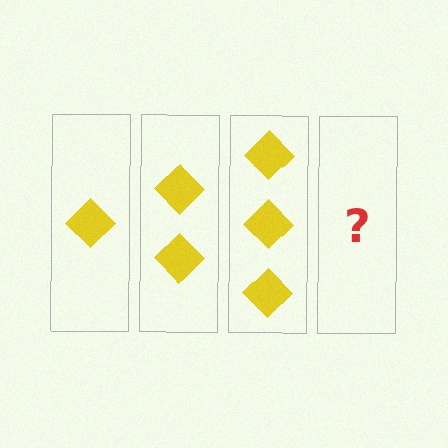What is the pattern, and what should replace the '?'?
The pattern is that each step adds one more diamond. The '?' should be 4 diamonds.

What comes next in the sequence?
The next element should be 4 diamonds.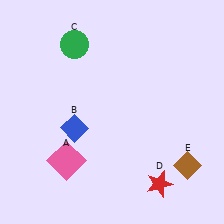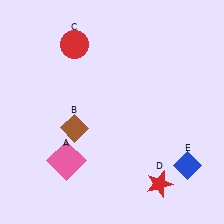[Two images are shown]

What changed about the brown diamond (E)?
In Image 1, E is brown. In Image 2, it changed to blue.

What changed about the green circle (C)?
In Image 1, C is green. In Image 2, it changed to red.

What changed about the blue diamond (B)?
In Image 1, B is blue. In Image 2, it changed to brown.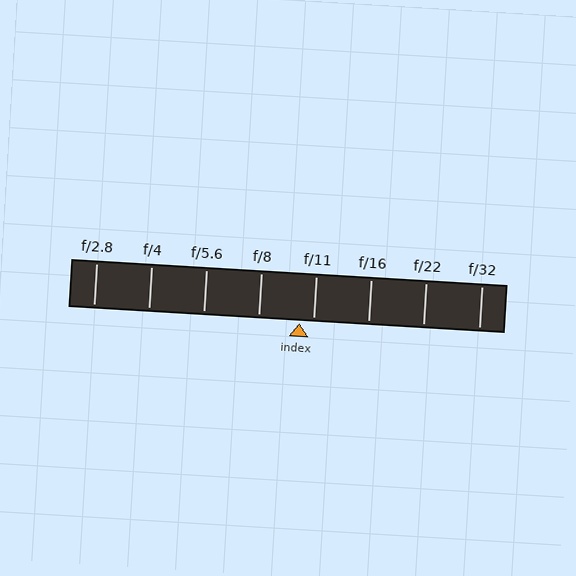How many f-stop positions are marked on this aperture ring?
There are 8 f-stop positions marked.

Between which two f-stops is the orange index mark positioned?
The index mark is between f/8 and f/11.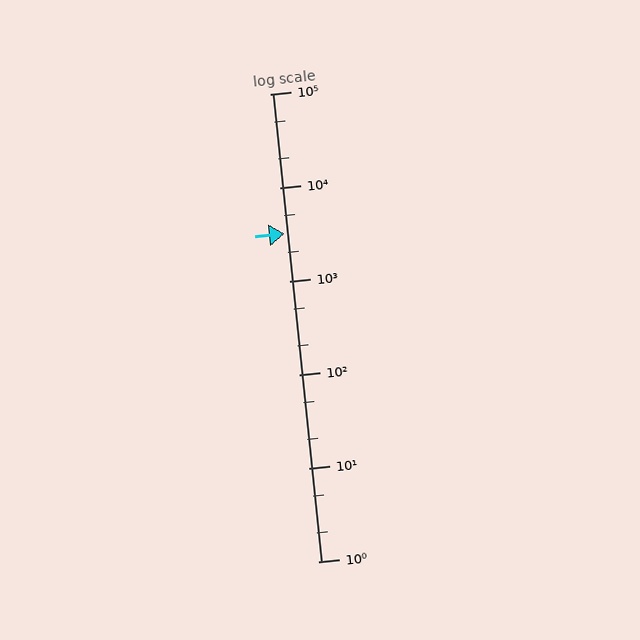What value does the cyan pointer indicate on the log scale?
The pointer indicates approximately 3200.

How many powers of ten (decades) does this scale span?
The scale spans 5 decades, from 1 to 100000.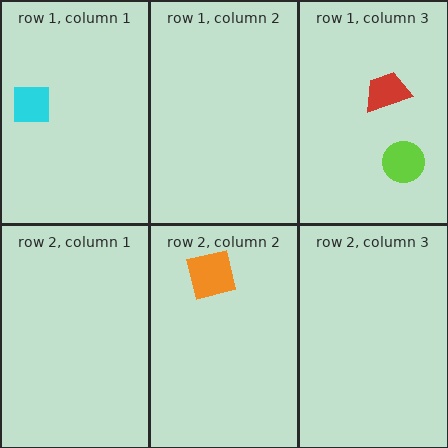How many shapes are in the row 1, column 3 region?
2.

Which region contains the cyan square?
The row 1, column 1 region.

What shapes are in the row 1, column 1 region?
The cyan square.